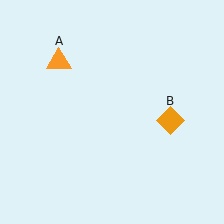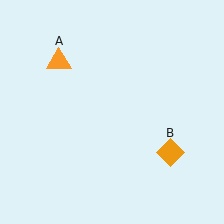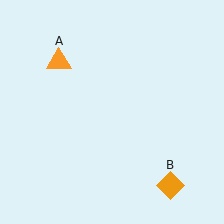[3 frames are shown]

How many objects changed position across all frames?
1 object changed position: orange diamond (object B).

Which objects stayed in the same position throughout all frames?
Orange triangle (object A) remained stationary.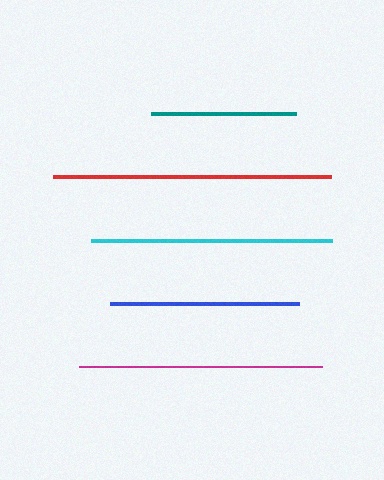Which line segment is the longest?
The red line is the longest at approximately 277 pixels.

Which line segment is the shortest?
The teal line is the shortest at approximately 145 pixels.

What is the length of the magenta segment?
The magenta segment is approximately 243 pixels long.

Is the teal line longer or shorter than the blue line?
The blue line is longer than the teal line.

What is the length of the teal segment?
The teal segment is approximately 145 pixels long.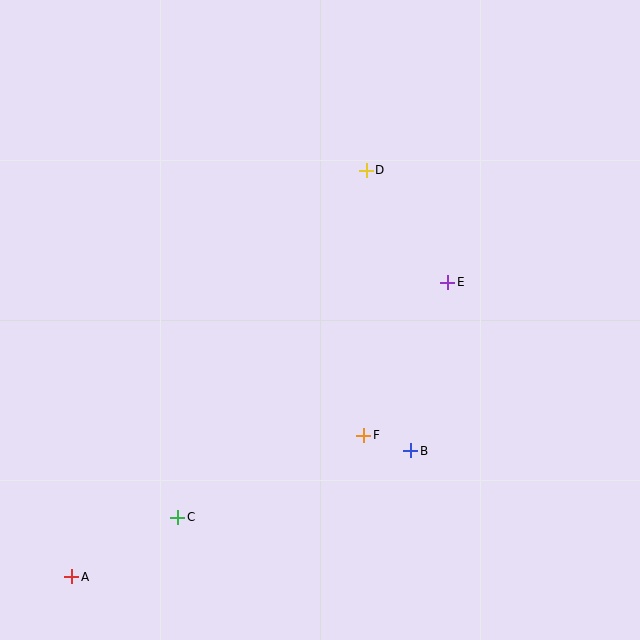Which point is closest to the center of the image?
Point F at (364, 435) is closest to the center.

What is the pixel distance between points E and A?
The distance between E and A is 477 pixels.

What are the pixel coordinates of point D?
Point D is at (366, 170).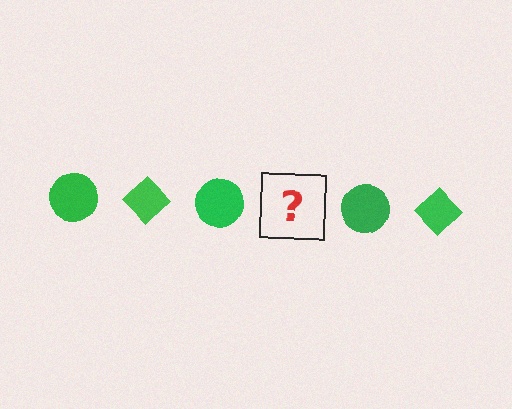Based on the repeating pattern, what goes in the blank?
The blank should be a green diamond.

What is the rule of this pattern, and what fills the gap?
The rule is that the pattern cycles through circle, diamond shapes in green. The gap should be filled with a green diamond.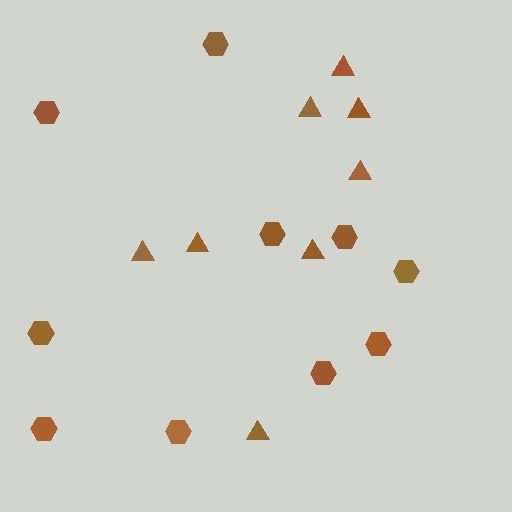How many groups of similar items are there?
There are 2 groups: one group of triangles (8) and one group of hexagons (10).